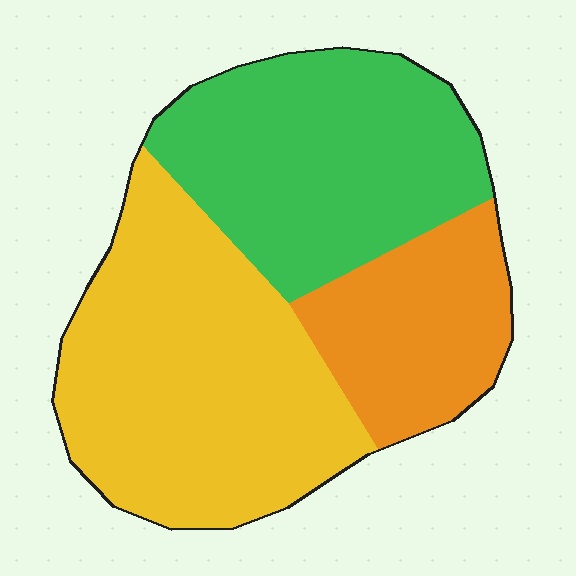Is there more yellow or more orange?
Yellow.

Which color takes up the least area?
Orange, at roughly 20%.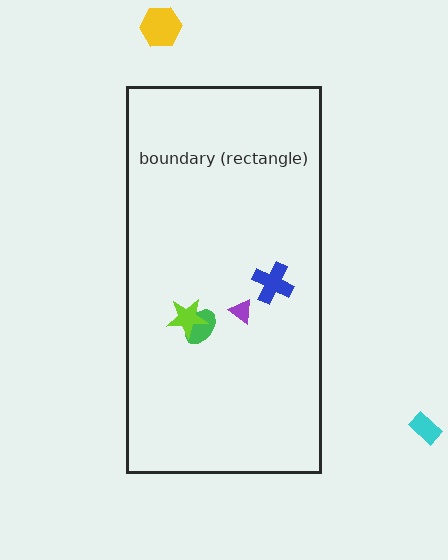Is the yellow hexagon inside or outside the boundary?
Outside.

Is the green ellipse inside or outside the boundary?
Inside.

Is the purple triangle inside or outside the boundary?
Inside.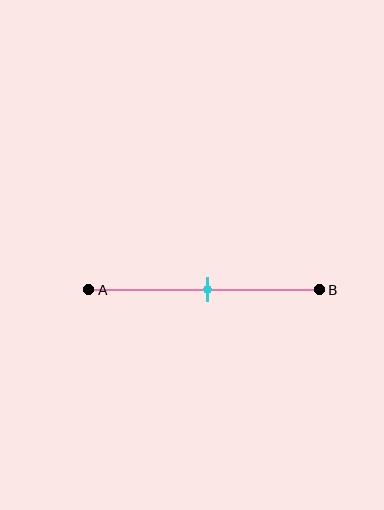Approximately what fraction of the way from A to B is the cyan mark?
The cyan mark is approximately 50% of the way from A to B.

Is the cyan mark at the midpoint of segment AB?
Yes, the mark is approximately at the midpoint.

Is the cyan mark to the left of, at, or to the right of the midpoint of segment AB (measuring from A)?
The cyan mark is approximately at the midpoint of segment AB.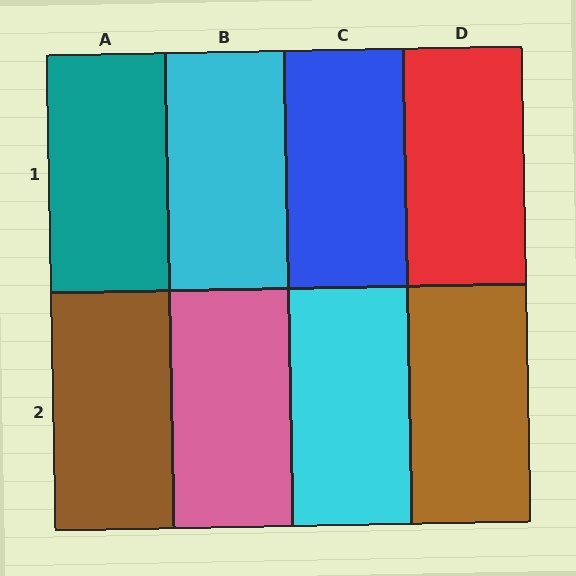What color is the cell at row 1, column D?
Red.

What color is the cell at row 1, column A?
Teal.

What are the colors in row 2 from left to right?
Brown, pink, cyan, brown.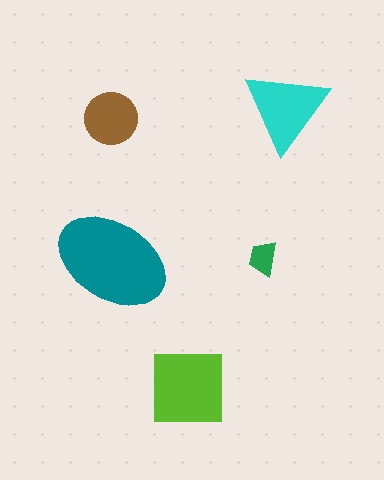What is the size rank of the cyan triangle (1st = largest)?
3rd.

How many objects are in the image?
There are 5 objects in the image.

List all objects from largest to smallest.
The teal ellipse, the lime square, the cyan triangle, the brown circle, the green trapezoid.